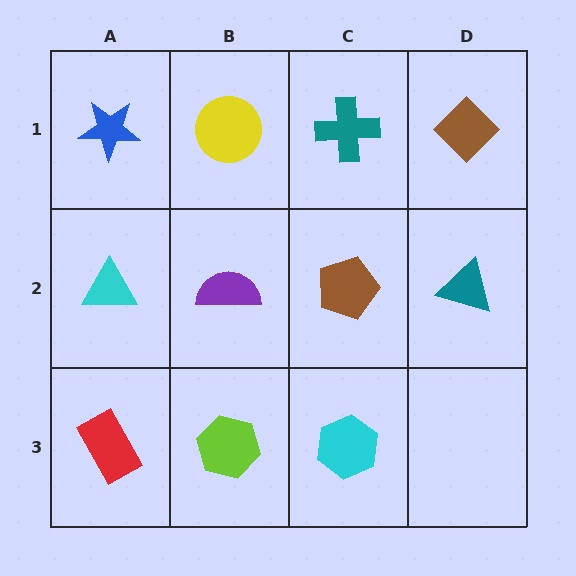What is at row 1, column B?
A yellow circle.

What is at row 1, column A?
A blue star.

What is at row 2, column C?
A brown pentagon.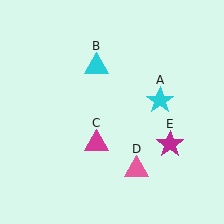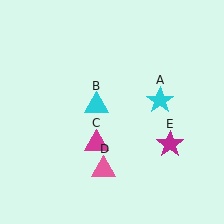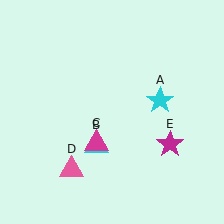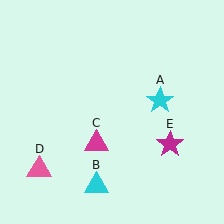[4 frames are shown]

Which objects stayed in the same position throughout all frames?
Cyan star (object A) and magenta triangle (object C) and magenta star (object E) remained stationary.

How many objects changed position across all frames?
2 objects changed position: cyan triangle (object B), pink triangle (object D).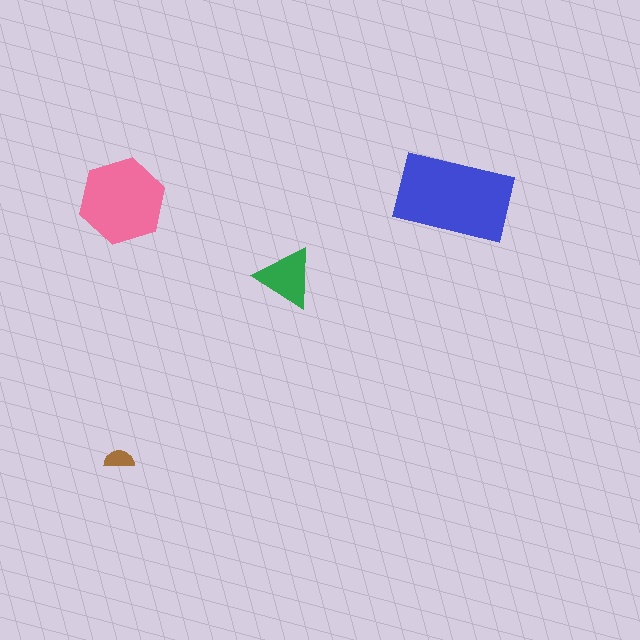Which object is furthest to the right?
The blue rectangle is rightmost.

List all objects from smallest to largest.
The brown semicircle, the green triangle, the pink hexagon, the blue rectangle.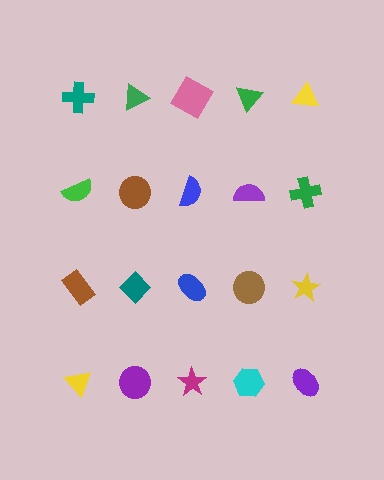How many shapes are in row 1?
5 shapes.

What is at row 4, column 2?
A purple circle.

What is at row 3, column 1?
A brown rectangle.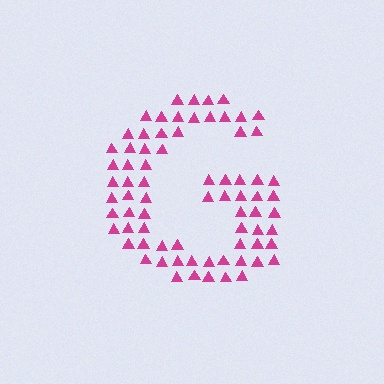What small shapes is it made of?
It is made of small triangles.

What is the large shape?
The large shape is the letter G.